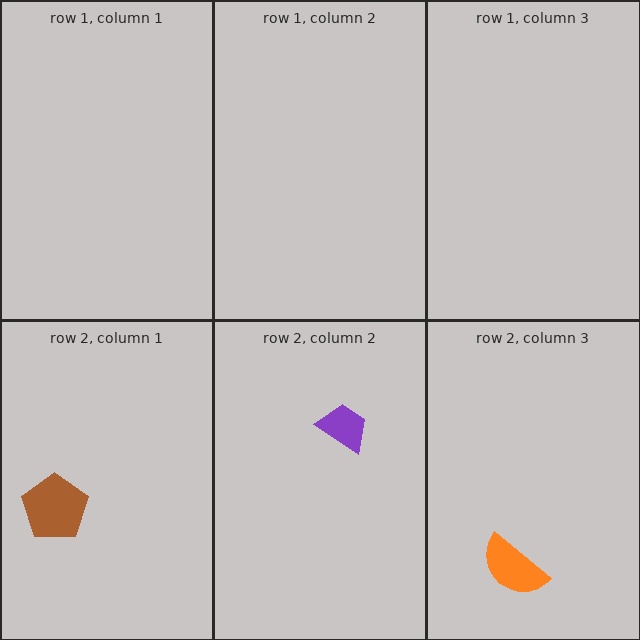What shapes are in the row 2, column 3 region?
The orange semicircle.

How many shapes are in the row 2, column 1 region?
1.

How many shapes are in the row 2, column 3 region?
1.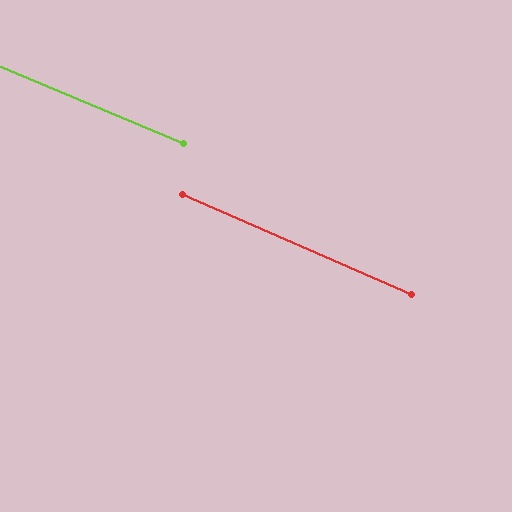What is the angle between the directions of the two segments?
Approximately 1 degree.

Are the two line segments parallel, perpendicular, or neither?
Parallel — their directions differ by only 1.0°.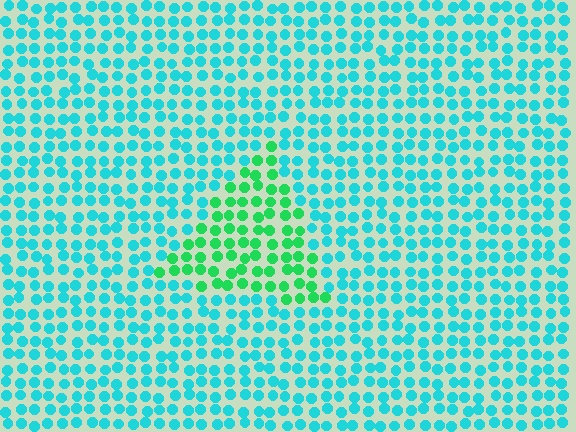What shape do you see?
I see a triangle.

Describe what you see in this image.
The image is filled with small cyan elements in a uniform arrangement. A triangle-shaped region is visible where the elements are tinted to a slightly different hue, forming a subtle color boundary.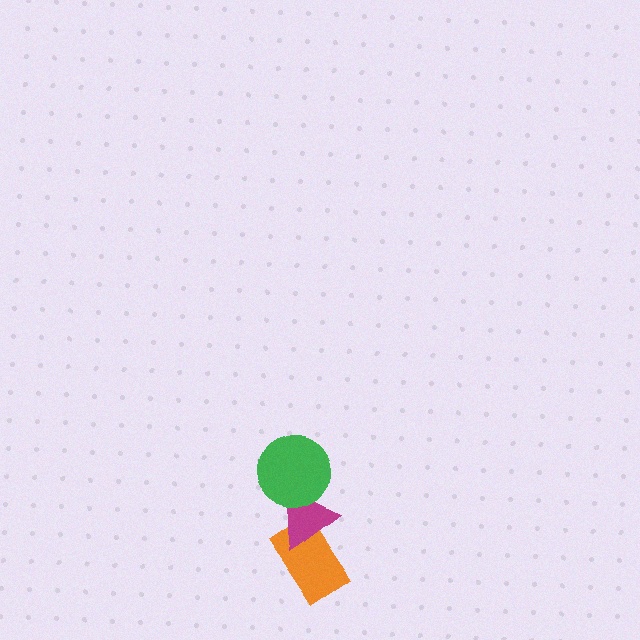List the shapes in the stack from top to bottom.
From top to bottom: the green circle, the magenta triangle, the orange rectangle.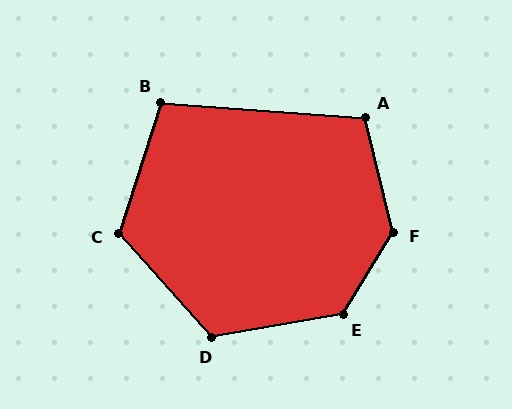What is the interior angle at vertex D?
Approximately 122 degrees (obtuse).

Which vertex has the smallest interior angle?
B, at approximately 103 degrees.